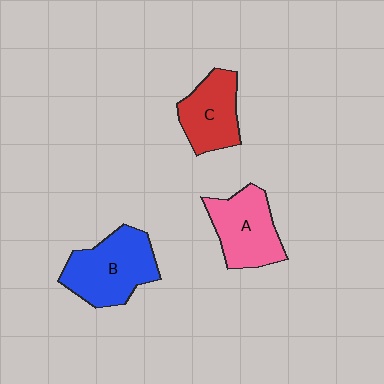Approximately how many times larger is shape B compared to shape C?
Approximately 1.4 times.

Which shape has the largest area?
Shape B (blue).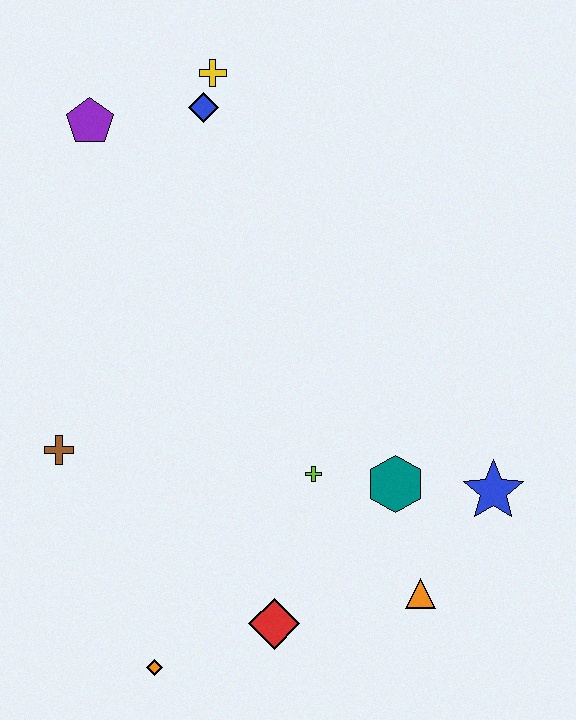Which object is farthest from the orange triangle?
The purple pentagon is farthest from the orange triangle.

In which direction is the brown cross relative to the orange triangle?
The brown cross is to the left of the orange triangle.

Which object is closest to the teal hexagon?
The lime cross is closest to the teal hexagon.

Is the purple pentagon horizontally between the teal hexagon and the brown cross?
Yes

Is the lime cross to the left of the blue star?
Yes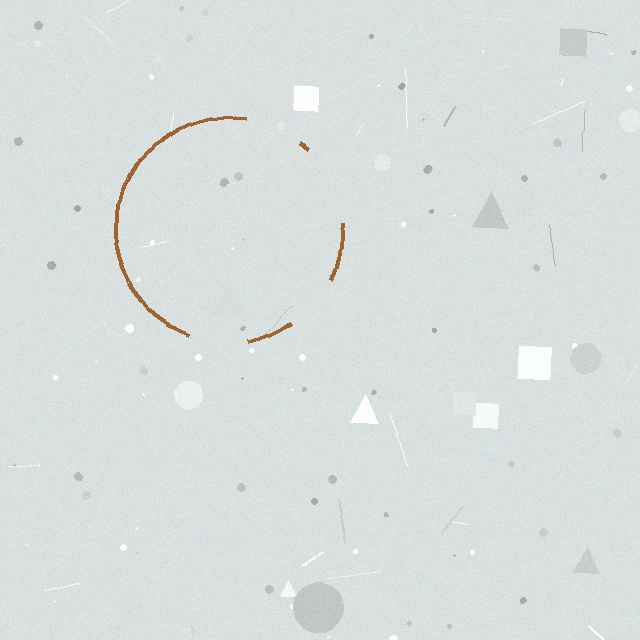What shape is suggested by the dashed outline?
The dashed outline suggests a circle.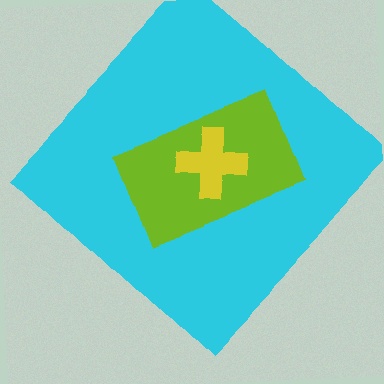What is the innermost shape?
The yellow cross.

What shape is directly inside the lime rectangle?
The yellow cross.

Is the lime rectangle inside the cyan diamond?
Yes.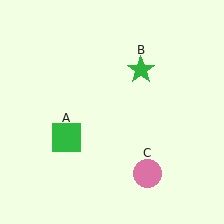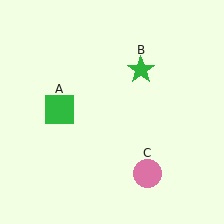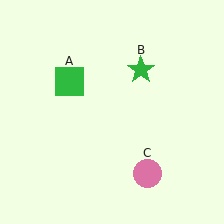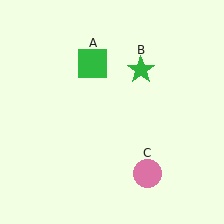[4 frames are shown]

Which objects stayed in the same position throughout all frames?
Green star (object B) and pink circle (object C) remained stationary.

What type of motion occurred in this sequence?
The green square (object A) rotated clockwise around the center of the scene.